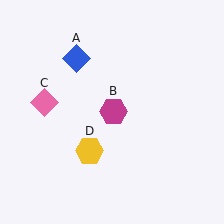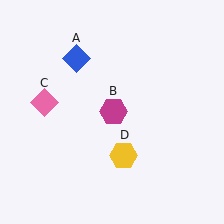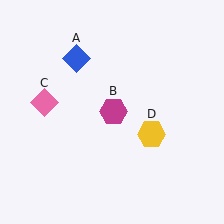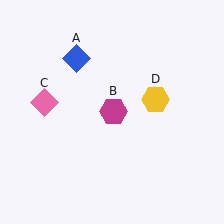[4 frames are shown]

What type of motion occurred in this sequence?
The yellow hexagon (object D) rotated counterclockwise around the center of the scene.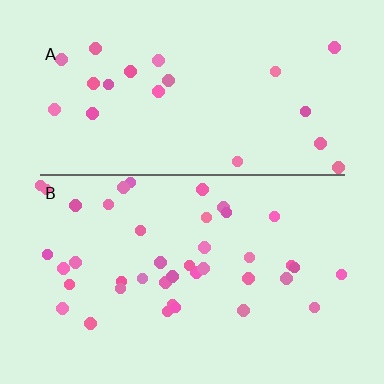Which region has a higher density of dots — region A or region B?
B (the bottom).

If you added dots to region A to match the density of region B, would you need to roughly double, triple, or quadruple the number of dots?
Approximately double.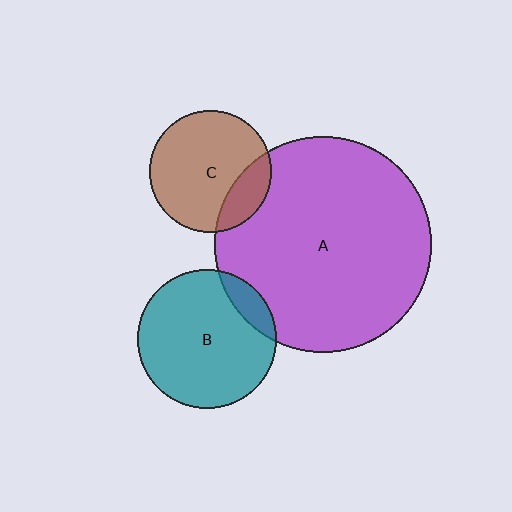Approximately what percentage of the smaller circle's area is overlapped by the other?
Approximately 10%.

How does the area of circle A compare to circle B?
Approximately 2.4 times.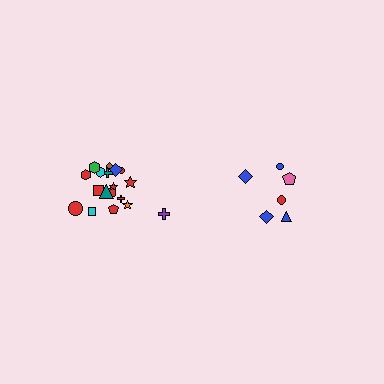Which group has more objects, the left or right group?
The left group.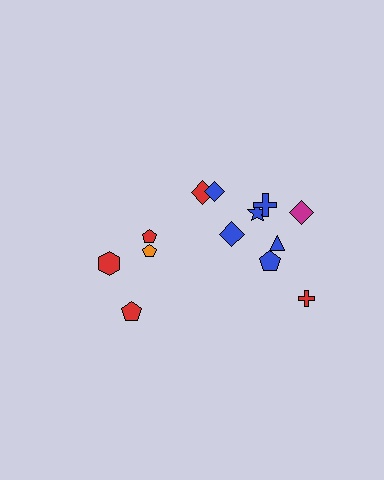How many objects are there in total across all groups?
There are 13 objects.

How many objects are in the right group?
There are 8 objects.